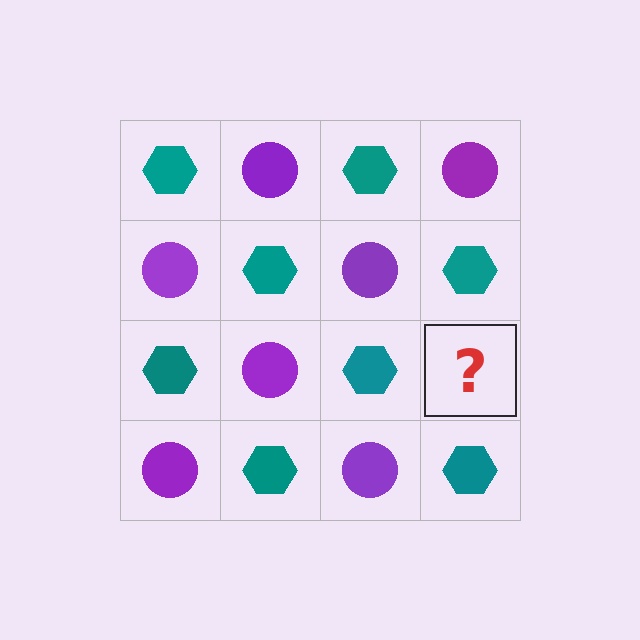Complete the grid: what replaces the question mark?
The question mark should be replaced with a purple circle.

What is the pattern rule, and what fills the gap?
The rule is that it alternates teal hexagon and purple circle in a checkerboard pattern. The gap should be filled with a purple circle.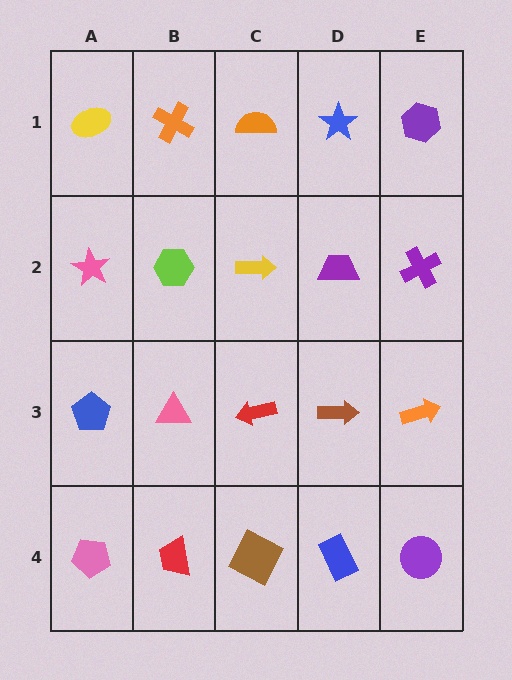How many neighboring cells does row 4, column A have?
2.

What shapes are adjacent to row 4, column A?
A blue pentagon (row 3, column A), a red trapezoid (row 4, column B).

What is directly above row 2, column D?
A blue star.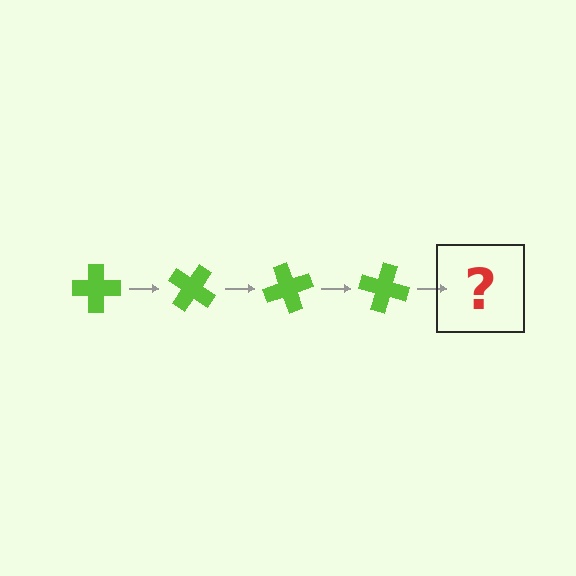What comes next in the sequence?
The next element should be a lime cross rotated 140 degrees.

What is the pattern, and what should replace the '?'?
The pattern is that the cross rotates 35 degrees each step. The '?' should be a lime cross rotated 140 degrees.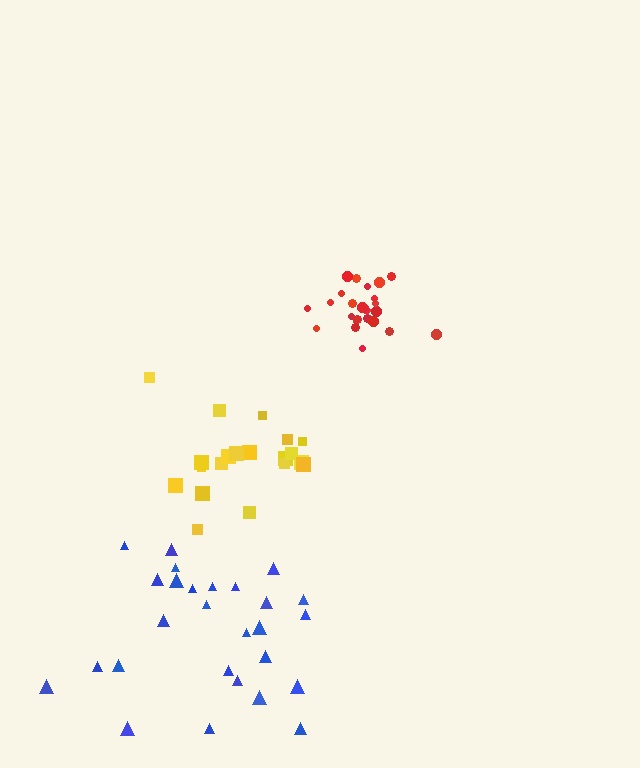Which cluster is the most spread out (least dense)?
Blue.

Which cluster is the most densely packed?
Red.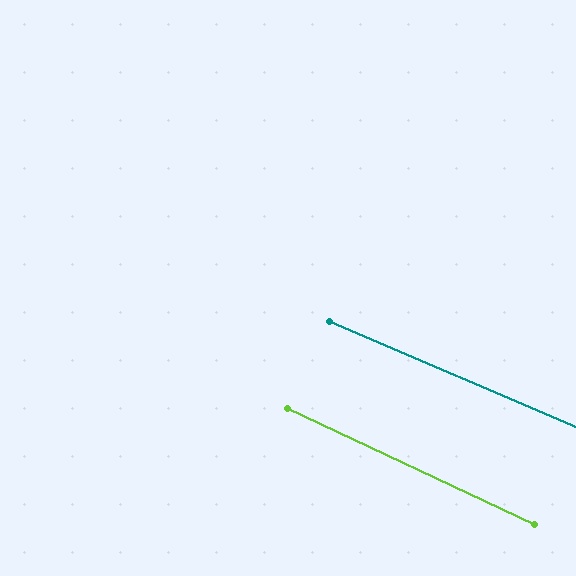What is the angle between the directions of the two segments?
Approximately 2 degrees.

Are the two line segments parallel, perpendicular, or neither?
Parallel — their directions differ by only 2.0°.